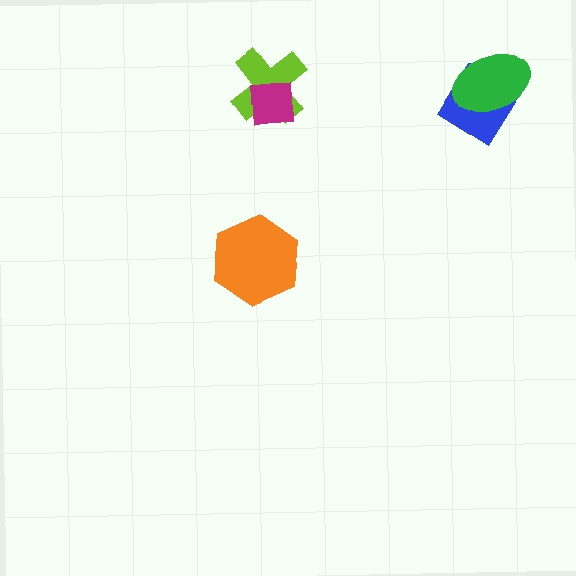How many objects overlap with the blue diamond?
1 object overlaps with the blue diamond.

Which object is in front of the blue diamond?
The green ellipse is in front of the blue diamond.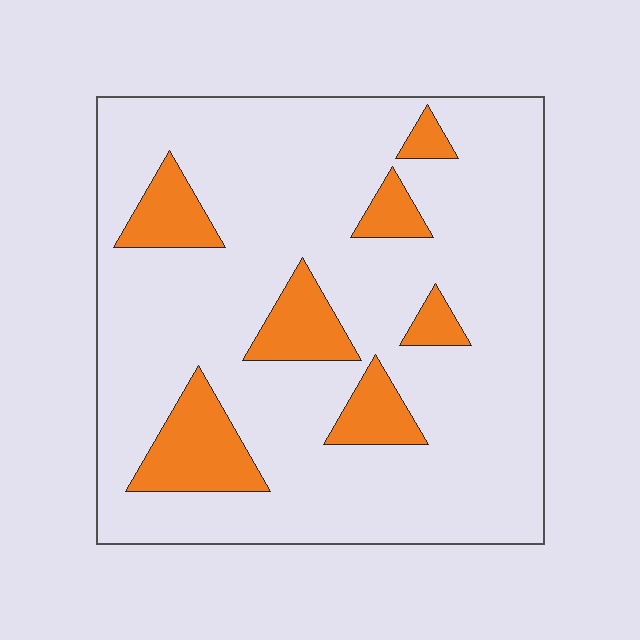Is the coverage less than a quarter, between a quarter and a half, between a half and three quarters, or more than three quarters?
Less than a quarter.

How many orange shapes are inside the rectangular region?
7.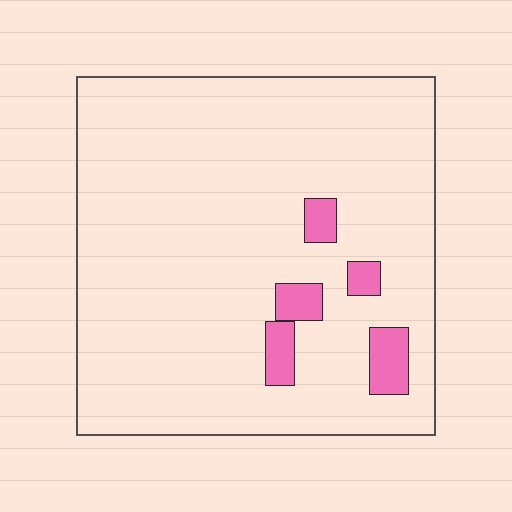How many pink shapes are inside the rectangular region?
5.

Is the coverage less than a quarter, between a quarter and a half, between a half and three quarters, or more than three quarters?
Less than a quarter.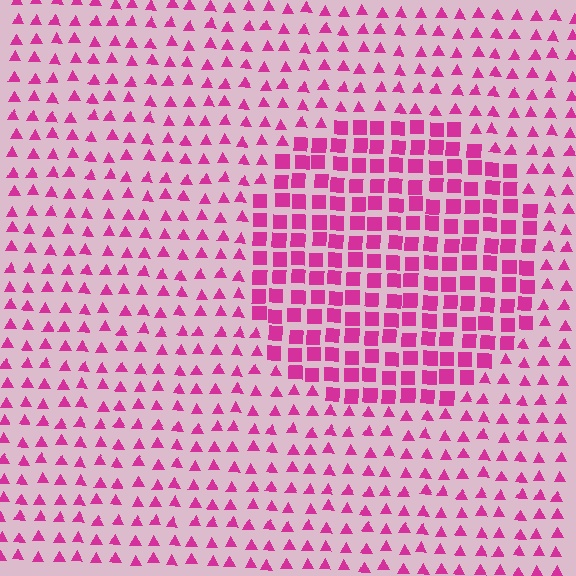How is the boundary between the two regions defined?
The boundary is defined by a change in element shape: squares inside vs. triangles outside. All elements share the same color and spacing.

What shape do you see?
I see a circle.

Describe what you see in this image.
The image is filled with small magenta elements arranged in a uniform grid. A circle-shaped region contains squares, while the surrounding area contains triangles. The boundary is defined purely by the change in element shape.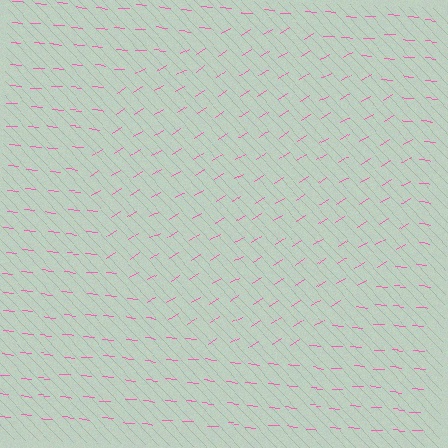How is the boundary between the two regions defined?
The boundary is defined purely by a change in line orientation (approximately 37 degrees difference). All lines are the same color and thickness.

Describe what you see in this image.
The image is filled with small pink line segments. A circle region in the image has lines oriented differently from the surrounding lines, creating a visible texture boundary.